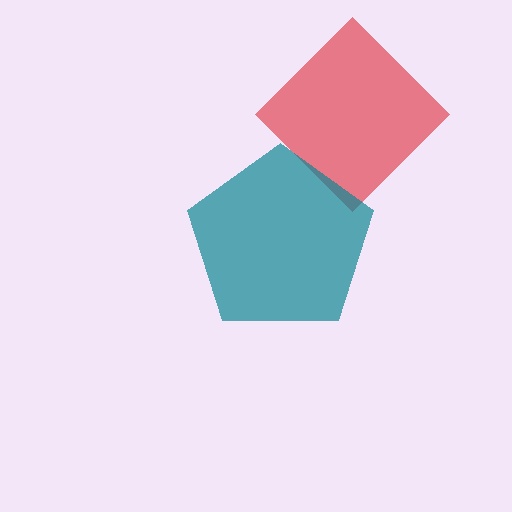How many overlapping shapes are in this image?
There are 2 overlapping shapes in the image.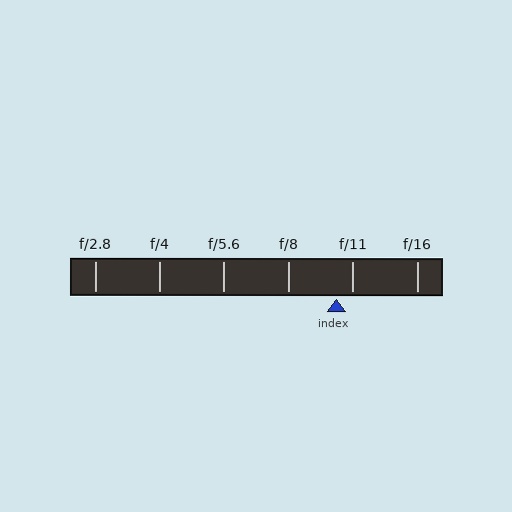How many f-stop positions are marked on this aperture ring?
There are 6 f-stop positions marked.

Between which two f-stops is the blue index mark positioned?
The index mark is between f/8 and f/11.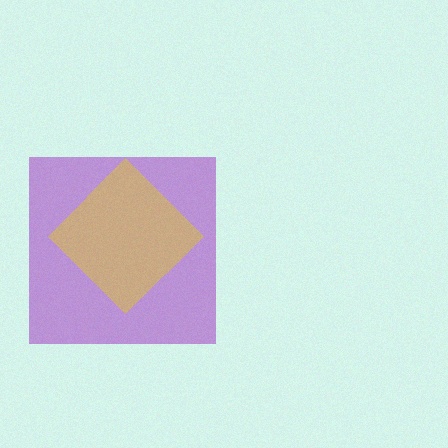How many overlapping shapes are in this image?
There are 2 overlapping shapes in the image.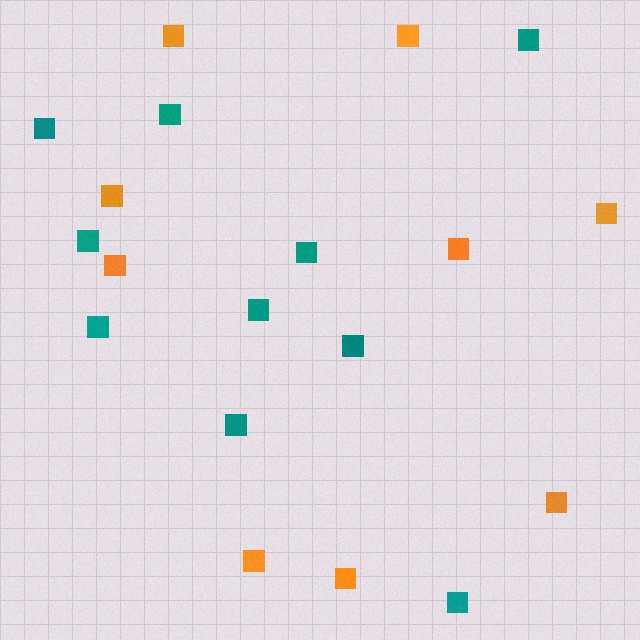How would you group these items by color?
There are 2 groups: one group of orange squares (9) and one group of teal squares (10).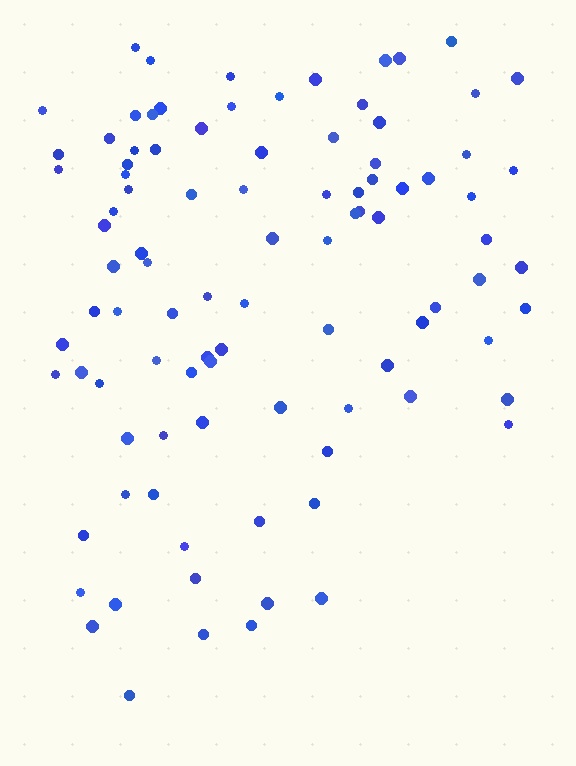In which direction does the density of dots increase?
From bottom to top, with the top side densest.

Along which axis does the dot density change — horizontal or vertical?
Vertical.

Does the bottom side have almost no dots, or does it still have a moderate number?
Still a moderate number, just noticeably fewer than the top.